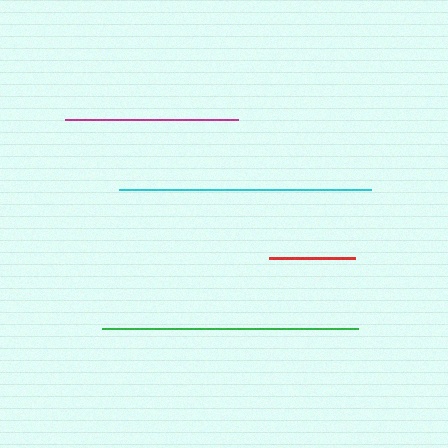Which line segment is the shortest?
The red line is the shortest at approximately 85 pixels.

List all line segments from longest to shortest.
From longest to shortest: green, cyan, magenta, red.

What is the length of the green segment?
The green segment is approximately 256 pixels long.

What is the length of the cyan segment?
The cyan segment is approximately 252 pixels long.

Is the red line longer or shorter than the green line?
The green line is longer than the red line.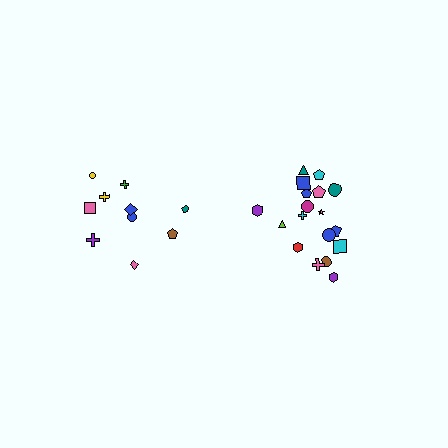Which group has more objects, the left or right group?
The right group.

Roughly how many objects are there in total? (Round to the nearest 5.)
Roughly 30 objects in total.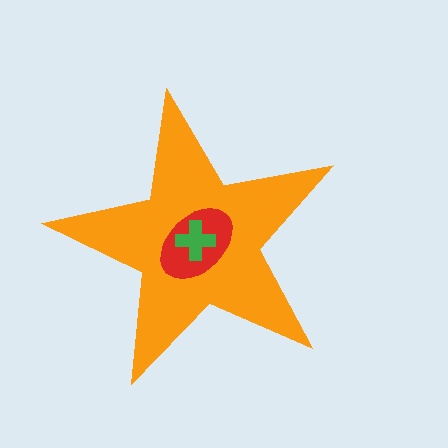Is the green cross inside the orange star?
Yes.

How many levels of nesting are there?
3.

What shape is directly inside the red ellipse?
The green cross.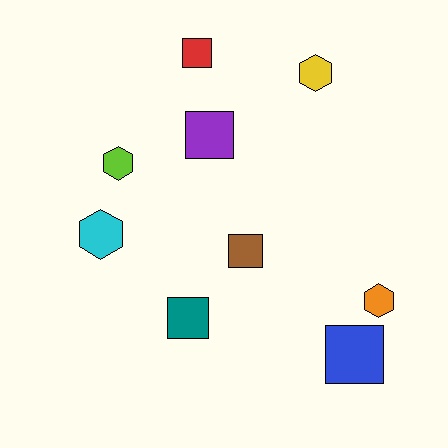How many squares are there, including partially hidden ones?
There are 5 squares.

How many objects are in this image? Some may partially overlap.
There are 9 objects.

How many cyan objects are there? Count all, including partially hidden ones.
There is 1 cyan object.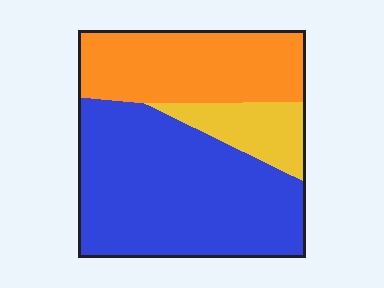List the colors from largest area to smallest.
From largest to smallest: blue, orange, yellow.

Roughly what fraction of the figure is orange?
Orange covers roughly 30% of the figure.